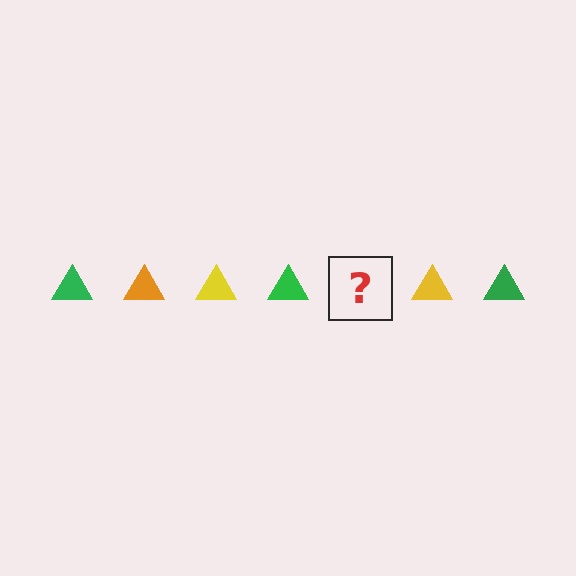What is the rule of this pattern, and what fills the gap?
The rule is that the pattern cycles through green, orange, yellow triangles. The gap should be filled with an orange triangle.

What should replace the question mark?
The question mark should be replaced with an orange triangle.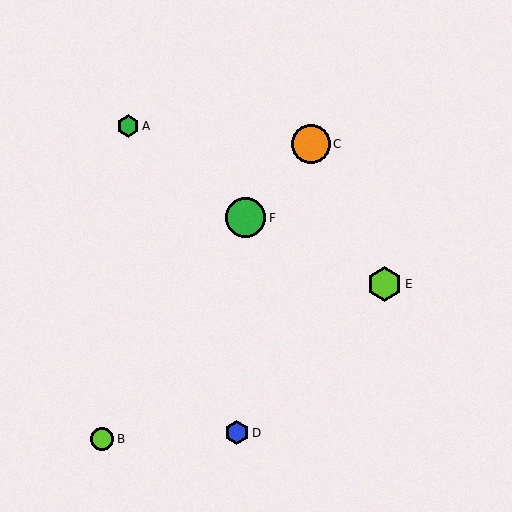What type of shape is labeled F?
Shape F is a green circle.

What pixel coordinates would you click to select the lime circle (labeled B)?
Click at (102, 439) to select the lime circle B.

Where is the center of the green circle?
The center of the green circle is at (246, 218).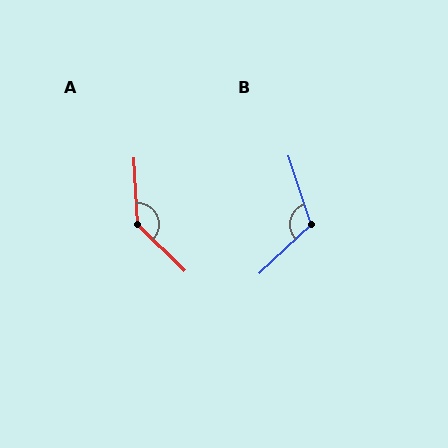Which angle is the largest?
A, at approximately 137 degrees.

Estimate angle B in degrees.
Approximately 116 degrees.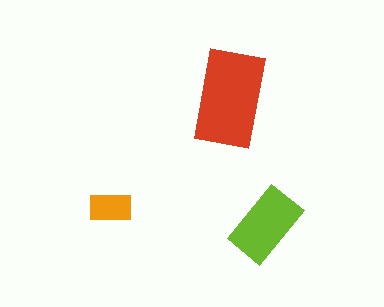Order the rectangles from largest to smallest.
the red one, the lime one, the orange one.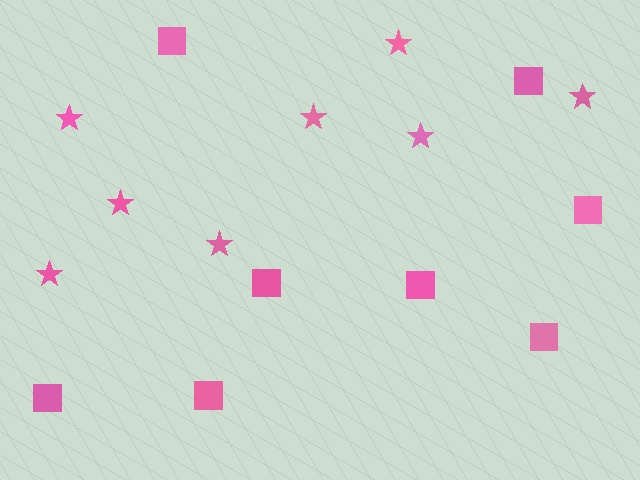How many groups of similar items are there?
There are 2 groups: one group of squares (8) and one group of stars (8).